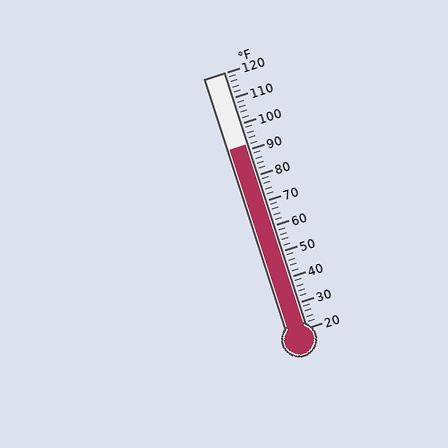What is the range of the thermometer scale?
The thermometer scale ranges from 20°F to 120°F.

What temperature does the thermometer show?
The thermometer shows approximately 92°F.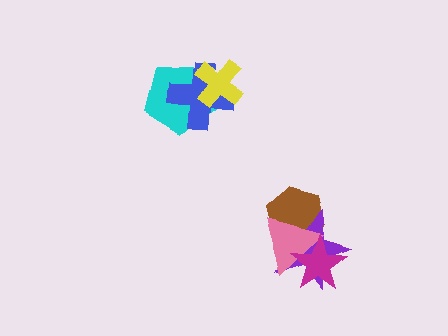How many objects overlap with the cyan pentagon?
2 objects overlap with the cyan pentagon.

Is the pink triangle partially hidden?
Yes, it is partially covered by another shape.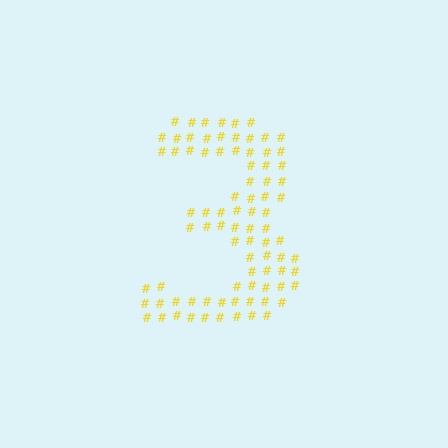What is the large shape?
The large shape is the digit 3.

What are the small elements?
The small elements are hash symbols.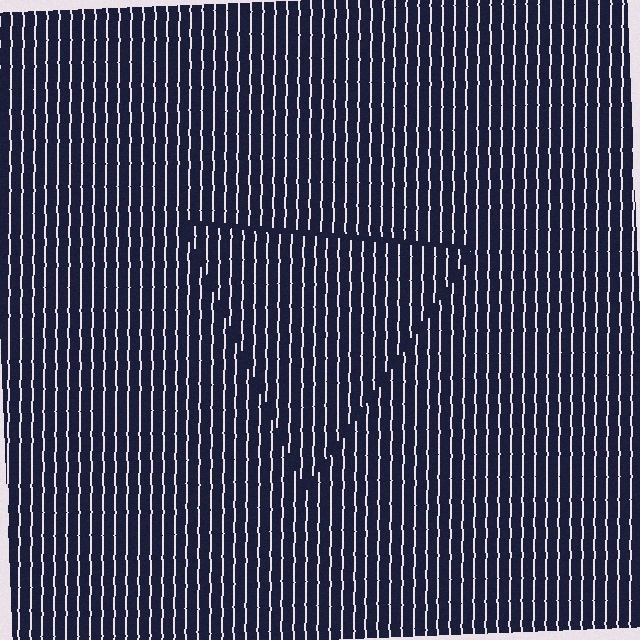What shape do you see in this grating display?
An illusory triangle. The interior of the shape contains the same grating, shifted by half a period — the contour is defined by the phase discontinuity where line-ends from the inner and outer gratings abut.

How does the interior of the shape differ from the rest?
The interior of the shape contains the same grating, shifted by half a period — the contour is defined by the phase discontinuity where line-ends from the inner and outer gratings abut.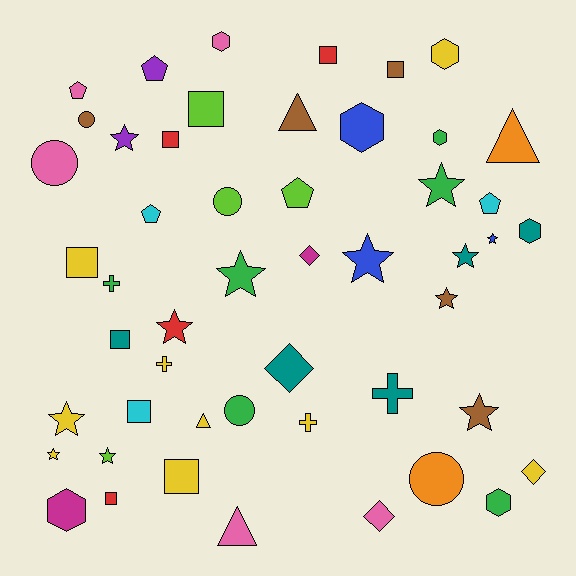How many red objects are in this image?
There are 4 red objects.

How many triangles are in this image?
There are 4 triangles.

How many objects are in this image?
There are 50 objects.